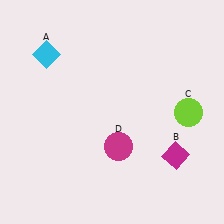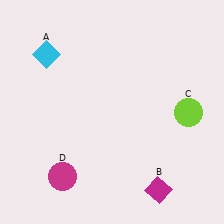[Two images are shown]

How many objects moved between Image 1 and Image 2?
2 objects moved between the two images.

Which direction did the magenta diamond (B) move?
The magenta diamond (B) moved down.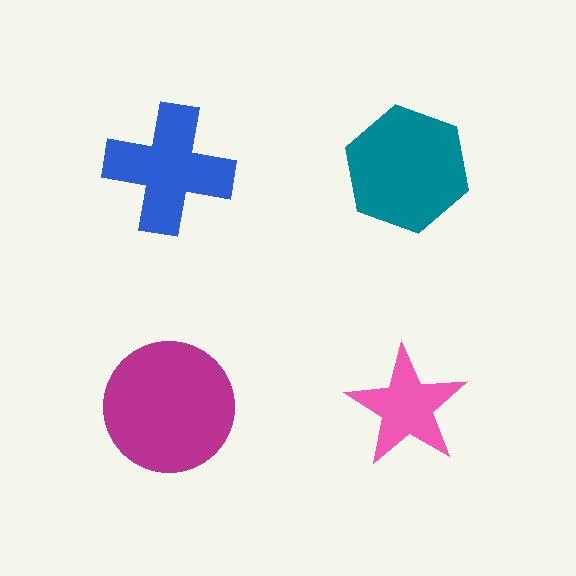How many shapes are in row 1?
2 shapes.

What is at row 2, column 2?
A pink star.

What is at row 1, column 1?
A blue cross.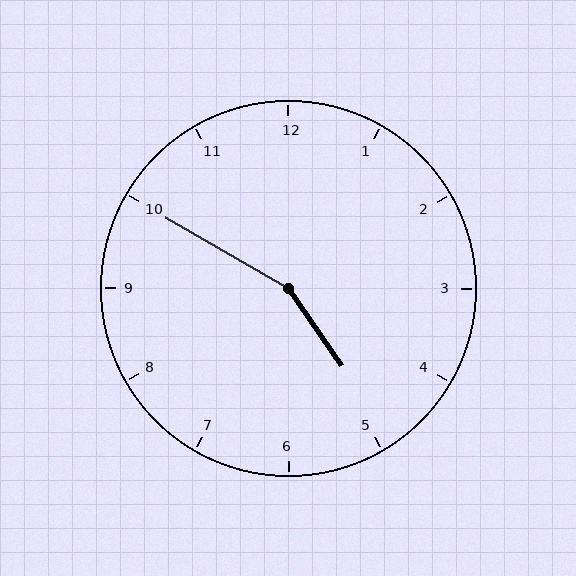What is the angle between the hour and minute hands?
Approximately 155 degrees.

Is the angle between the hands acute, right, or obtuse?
It is obtuse.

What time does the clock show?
4:50.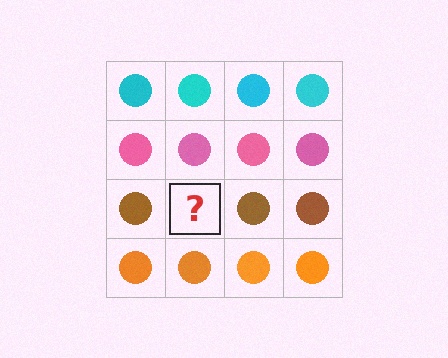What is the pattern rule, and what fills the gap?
The rule is that each row has a consistent color. The gap should be filled with a brown circle.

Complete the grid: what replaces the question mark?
The question mark should be replaced with a brown circle.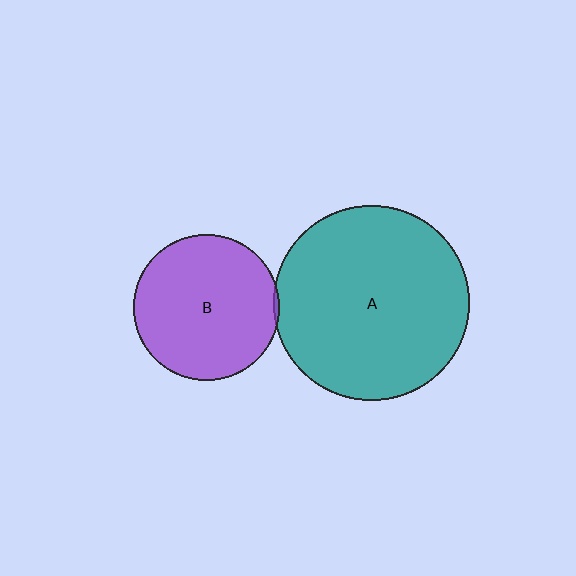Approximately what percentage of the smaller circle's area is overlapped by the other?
Approximately 5%.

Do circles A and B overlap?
Yes.